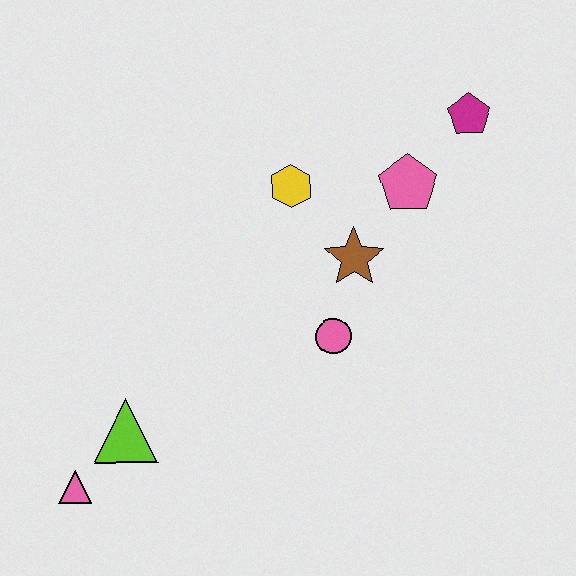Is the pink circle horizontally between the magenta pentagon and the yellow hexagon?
Yes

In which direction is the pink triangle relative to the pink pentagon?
The pink triangle is to the left of the pink pentagon.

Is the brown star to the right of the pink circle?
Yes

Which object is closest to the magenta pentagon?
The pink pentagon is closest to the magenta pentagon.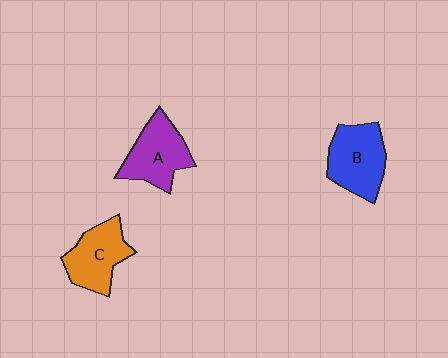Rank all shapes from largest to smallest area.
From largest to smallest: B (blue), A (purple), C (orange).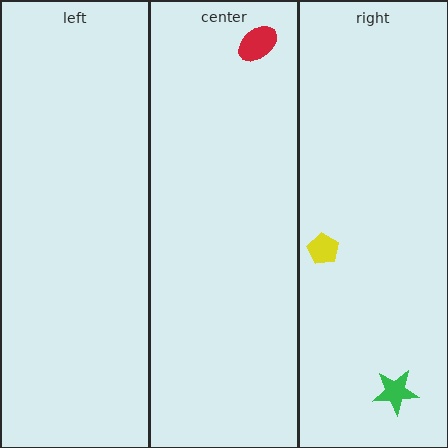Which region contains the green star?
The right region.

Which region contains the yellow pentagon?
The right region.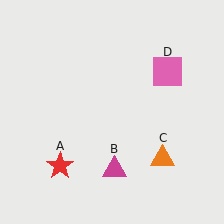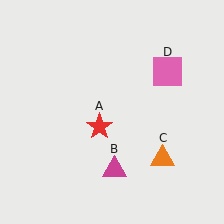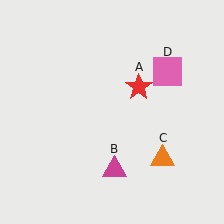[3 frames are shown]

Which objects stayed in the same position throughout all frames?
Magenta triangle (object B) and orange triangle (object C) and pink square (object D) remained stationary.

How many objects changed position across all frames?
1 object changed position: red star (object A).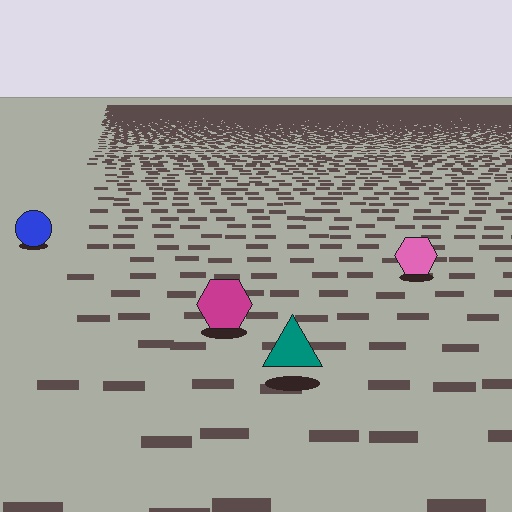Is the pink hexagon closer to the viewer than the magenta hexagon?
No. The magenta hexagon is closer — you can tell from the texture gradient: the ground texture is coarser near it.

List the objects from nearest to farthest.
From nearest to farthest: the teal triangle, the magenta hexagon, the pink hexagon, the blue circle.